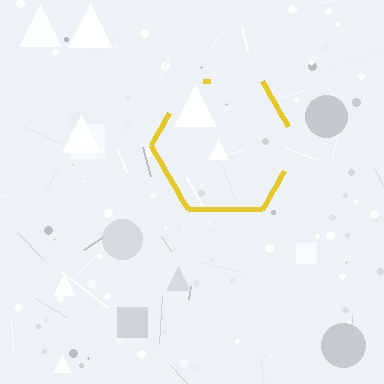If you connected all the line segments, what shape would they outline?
They would outline a hexagon.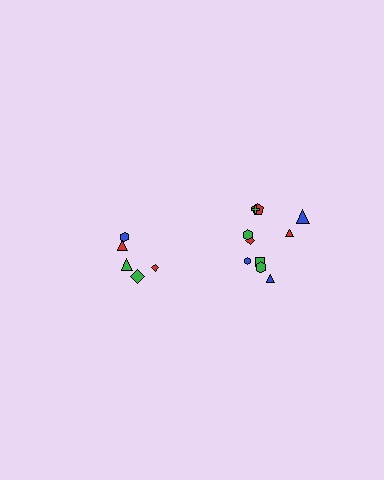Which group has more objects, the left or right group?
The right group.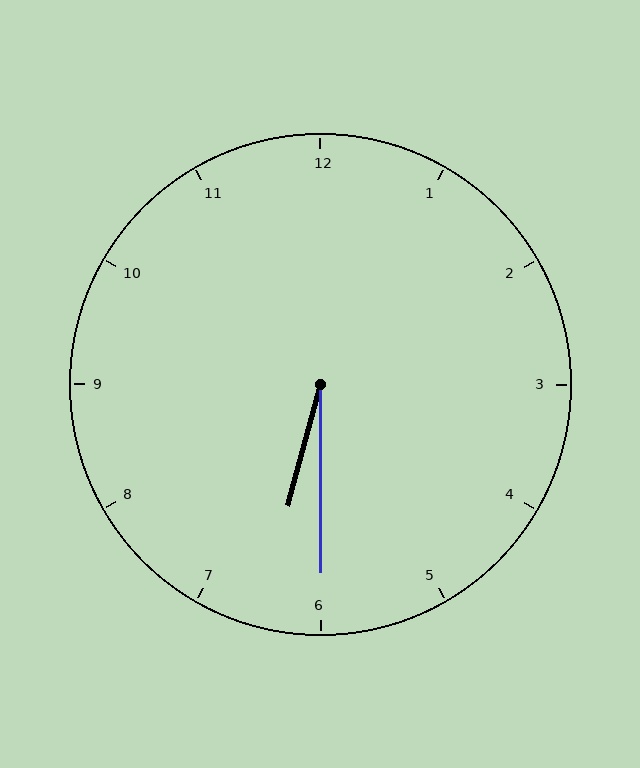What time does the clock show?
6:30.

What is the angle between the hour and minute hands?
Approximately 15 degrees.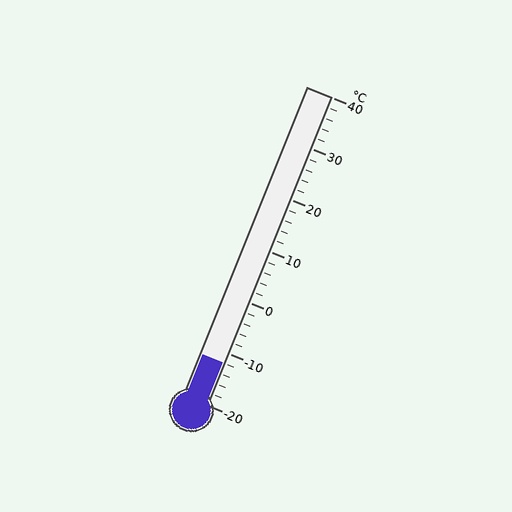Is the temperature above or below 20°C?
The temperature is below 20°C.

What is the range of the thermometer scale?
The thermometer scale ranges from -20°C to 40°C.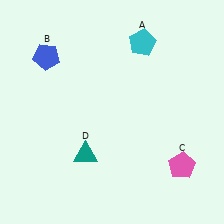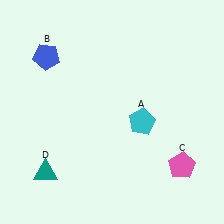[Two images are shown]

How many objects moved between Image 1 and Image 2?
2 objects moved between the two images.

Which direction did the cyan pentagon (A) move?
The cyan pentagon (A) moved down.